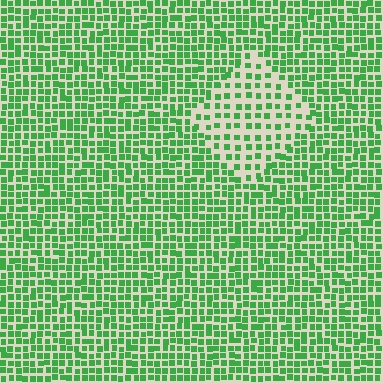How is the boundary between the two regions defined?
The boundary is defined by a change in element density (approximately 1.9x ratio). All elements are the same color, size, and shape.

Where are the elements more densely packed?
The elements are more densely packed outside the diamond boundary.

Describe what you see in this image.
The image contains small green elements arranged at two different densities. A diamond-shaped region is visible where the elements are less densely packed than the surrounding area.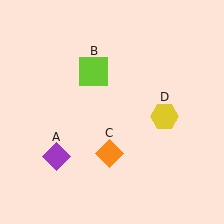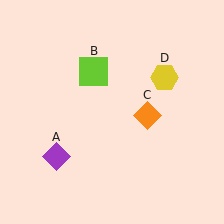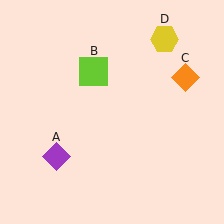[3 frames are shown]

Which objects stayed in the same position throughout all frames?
Purple diamond (object A) and lime square (object B) remained stationary.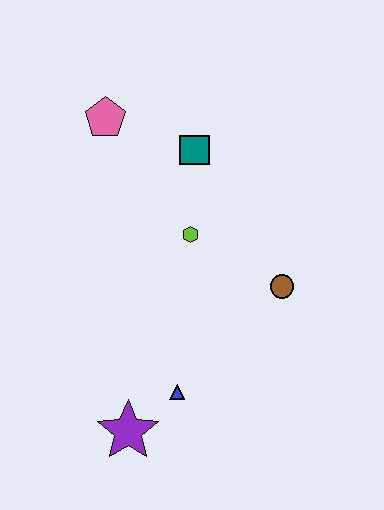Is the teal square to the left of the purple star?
No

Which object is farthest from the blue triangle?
The pink pentagon is farthest from the blue triangle.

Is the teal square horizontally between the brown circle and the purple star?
Yes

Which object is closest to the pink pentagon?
The teal square is closest to the pink pentagon.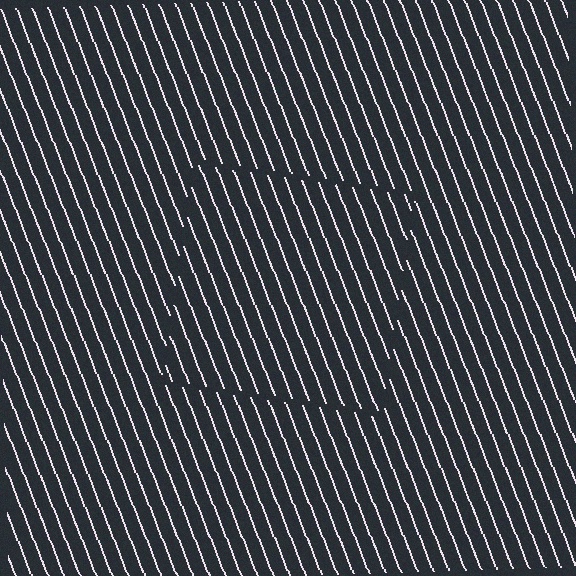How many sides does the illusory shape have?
4 sides — the line-ends trace a square.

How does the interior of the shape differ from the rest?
The interior of the shape contains the same grating, shifted by half a period — the contour is defined by the phase discontinuity where line-ends from the inner and outer gratings abut.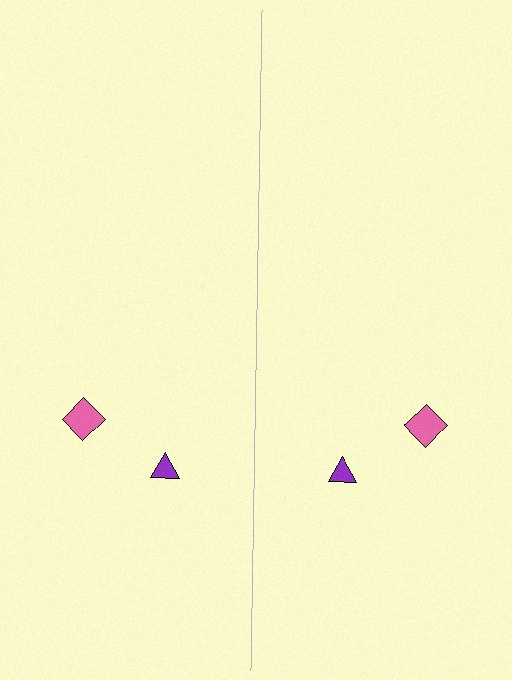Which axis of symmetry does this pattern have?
The pattern has a vertical axis of symmetry running through the center of the image.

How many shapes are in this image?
There are 4 shapes in this image.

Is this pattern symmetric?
Yes, this pattern has bilateral (reflection) symmetry.